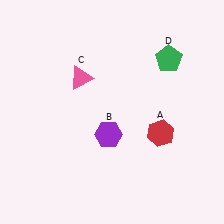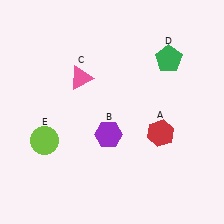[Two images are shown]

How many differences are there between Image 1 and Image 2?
There is 1 difference between the two images.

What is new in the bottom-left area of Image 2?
A lime circle (E) was added in the bottom-left area of Image 2.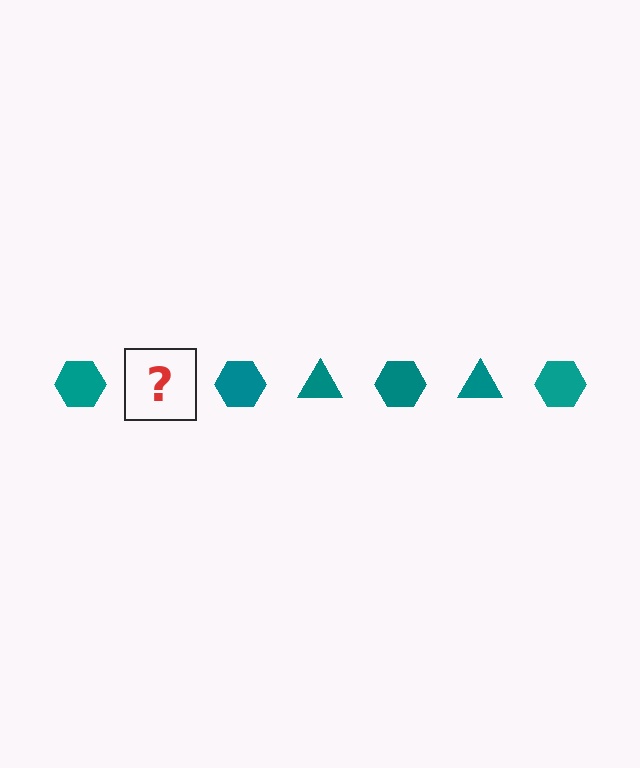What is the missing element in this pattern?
The missing element is a teal triangle.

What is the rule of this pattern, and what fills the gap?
The rule is that the pattern cycles through hexagon, triangle shapes in teal. The gap should be filled with a teal triangle.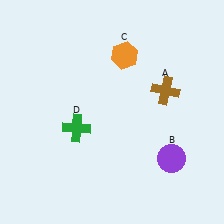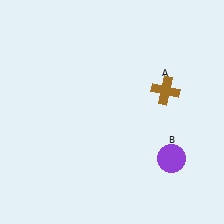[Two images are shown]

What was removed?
The orange hexagon (C), the green cross (D) were removed in Image 2.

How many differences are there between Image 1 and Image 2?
There are 2 differences between the two images.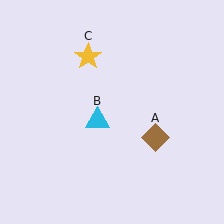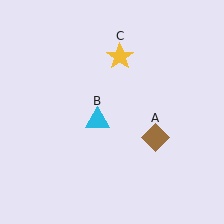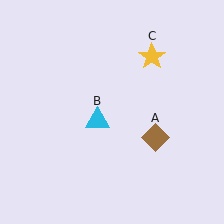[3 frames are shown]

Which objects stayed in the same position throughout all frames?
Brown diamond (object A) and cyan triangle (object B) remained stationary.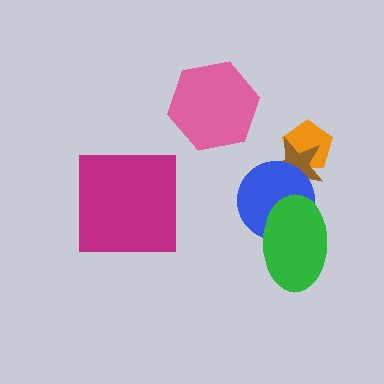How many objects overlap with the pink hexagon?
0 objects overlap with the pink hexagon.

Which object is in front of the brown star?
The blue circle is in front of the brown star.